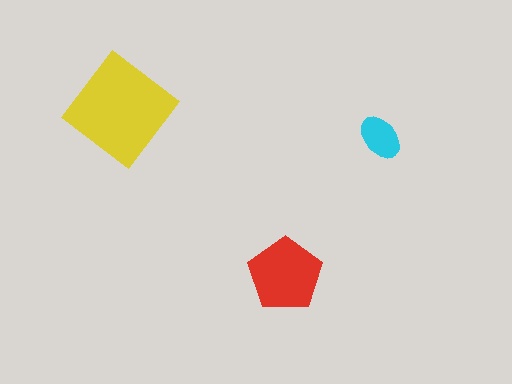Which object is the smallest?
The cyan ellipse.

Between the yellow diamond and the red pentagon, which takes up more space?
The yellow diamond.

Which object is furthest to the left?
The yellow diamond is leftmost.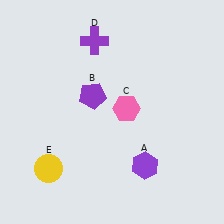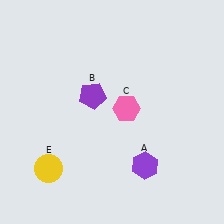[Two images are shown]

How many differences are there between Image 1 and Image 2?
There is 1 difference between the two images.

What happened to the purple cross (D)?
The purple cross (D) was removed in Image 2. It was in the top-left area of Image 1.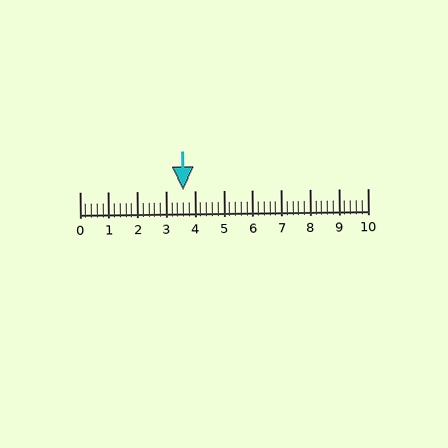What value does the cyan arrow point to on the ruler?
The cyan arrow points to approximately 3.6.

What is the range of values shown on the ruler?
The ruler shows values from 0 to 10.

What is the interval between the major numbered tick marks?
The major tick marks are spaced 1 units apart.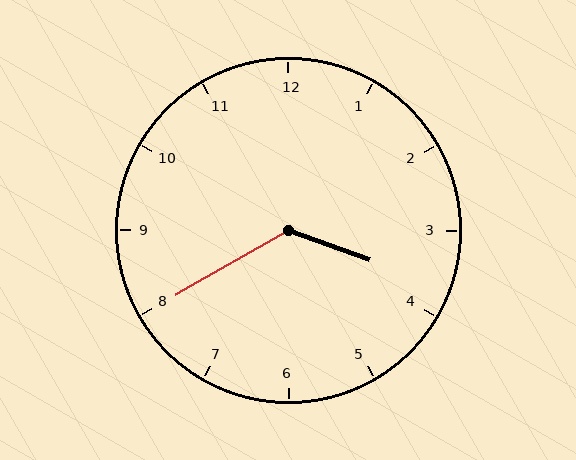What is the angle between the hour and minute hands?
Approximately 130 degrees.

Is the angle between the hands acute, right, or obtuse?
It is obtuse.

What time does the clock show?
3:40.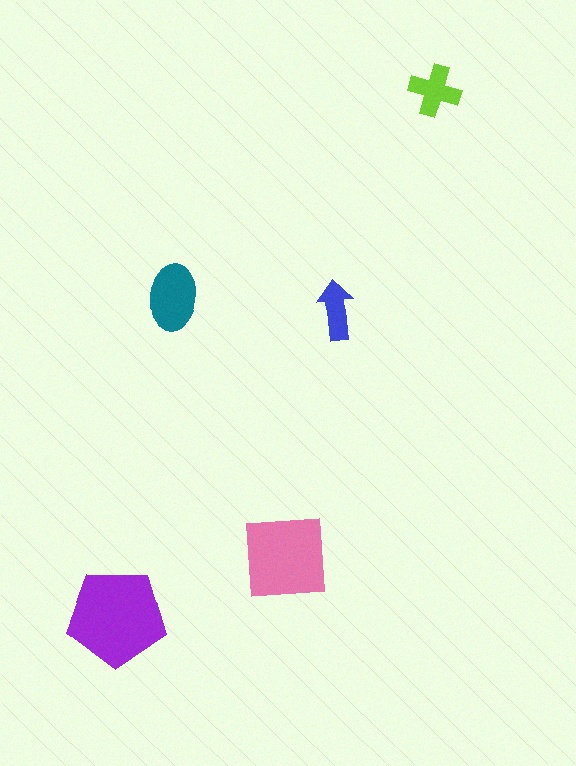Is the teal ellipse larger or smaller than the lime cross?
Larger.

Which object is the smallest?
The blue arrow.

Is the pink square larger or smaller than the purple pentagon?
Smaller.